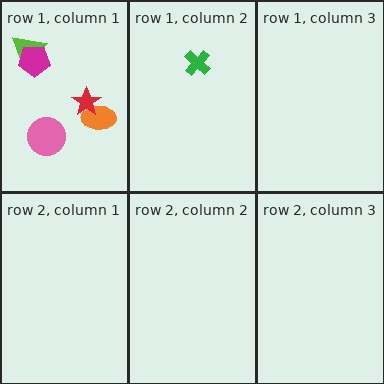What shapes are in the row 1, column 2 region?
The green cross.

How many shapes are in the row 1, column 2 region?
1.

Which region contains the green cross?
The row 1, column 2 region.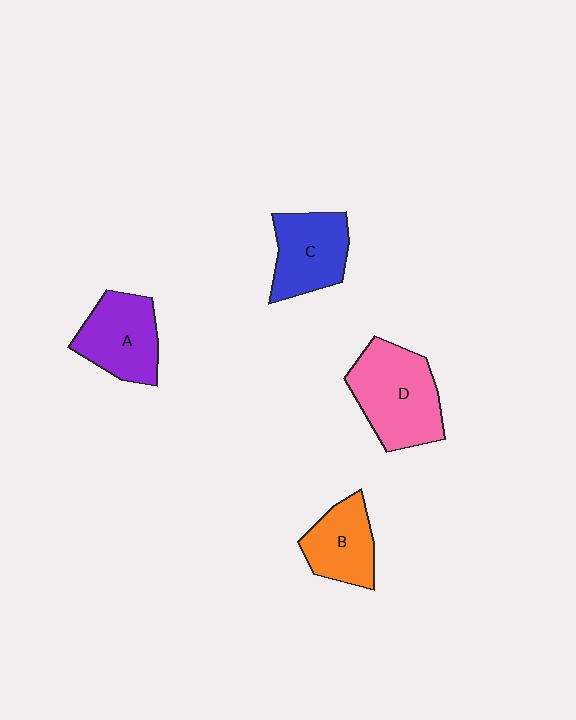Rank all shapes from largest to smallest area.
From largest to smallest: D (pink), A (purple), C (blue), B (orange).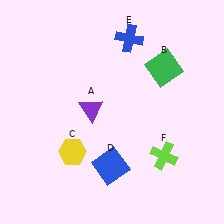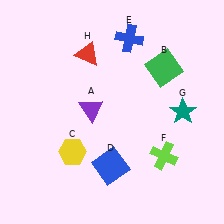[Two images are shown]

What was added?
A teal star (G), a red triangle (H) were added in Image 2.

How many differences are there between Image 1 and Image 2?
There are 2 differences between the two images.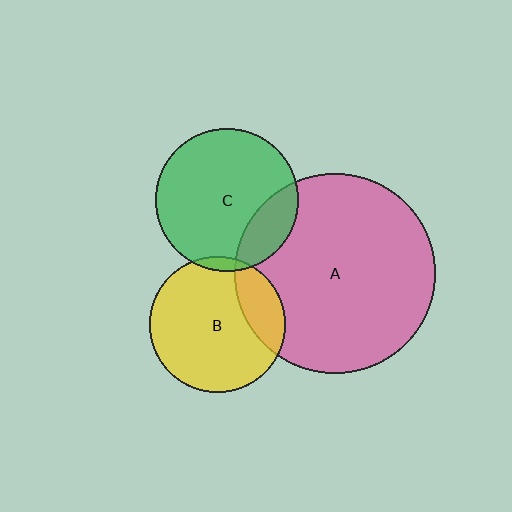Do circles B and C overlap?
Yes.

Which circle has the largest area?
Circle A (pink).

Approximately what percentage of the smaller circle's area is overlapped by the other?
Approximately 5%.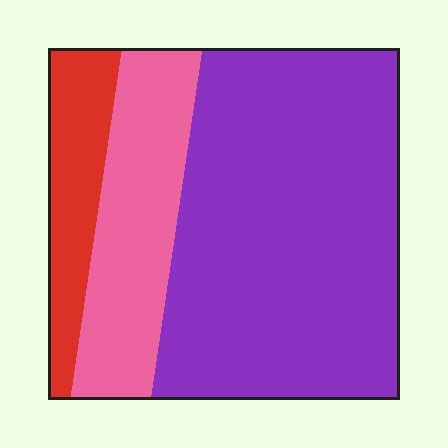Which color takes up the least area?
Red, at roughly 15%.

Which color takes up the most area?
Purple, at roughly 65%.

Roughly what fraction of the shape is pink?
Pink takes up about one quarter (1/4) of the shape.